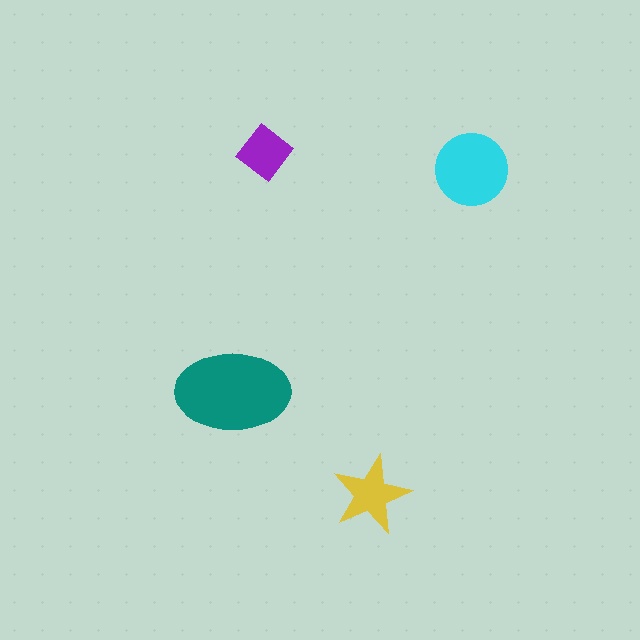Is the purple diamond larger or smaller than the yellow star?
Smaller.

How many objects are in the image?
There are 4 objects in the image.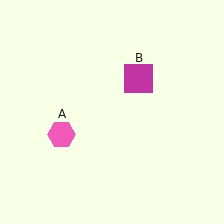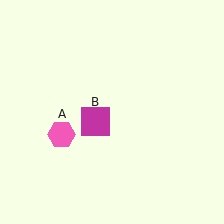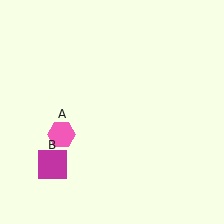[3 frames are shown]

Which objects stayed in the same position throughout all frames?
Pink hexagon (object A) remained stationary.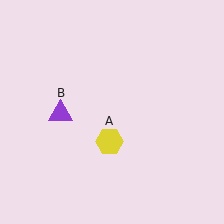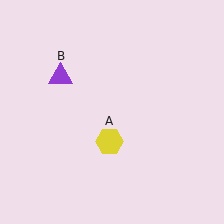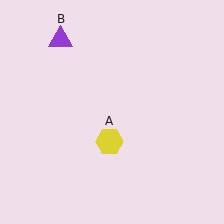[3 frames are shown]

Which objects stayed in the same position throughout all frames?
Yellow hexagon (object A) remained stationary.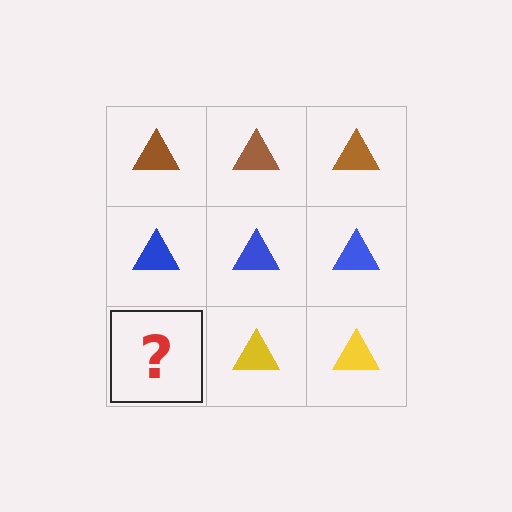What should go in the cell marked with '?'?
The missing cell should contain a yellow triangle.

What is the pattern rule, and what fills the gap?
The rule is that each row has a consistent color. The gap should be filled with a yellow triangle.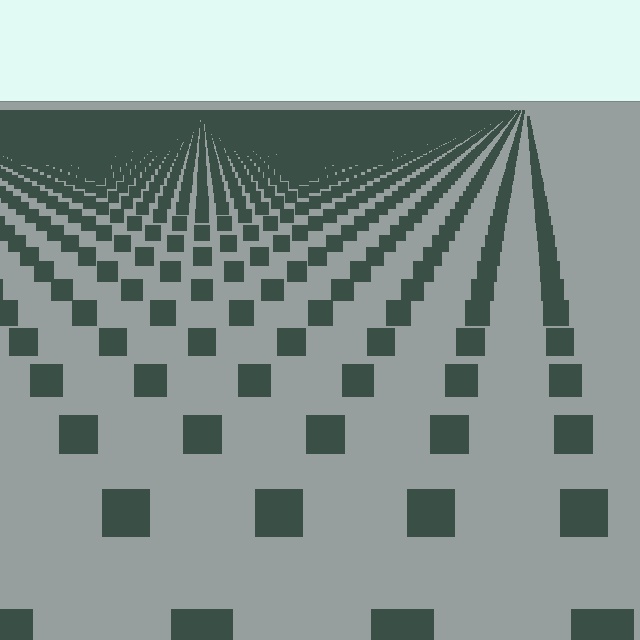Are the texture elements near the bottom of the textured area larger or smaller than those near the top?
Larger. Near the bottom, elements are closer to the viewer and appear at a bigger on-screen size.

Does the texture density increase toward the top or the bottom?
Density increases toward the top.